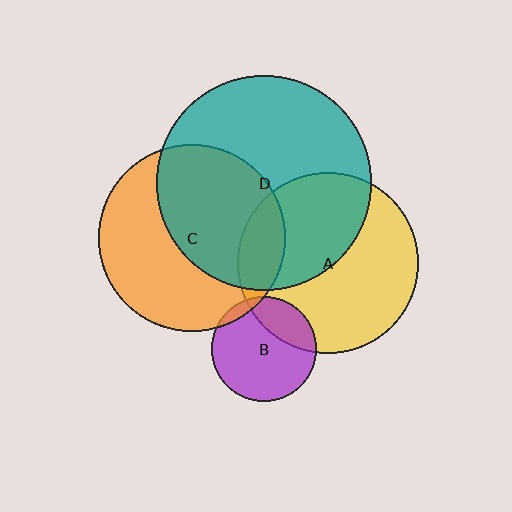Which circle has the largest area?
Circle D (teal).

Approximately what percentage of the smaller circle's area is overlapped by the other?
Approximately 15%.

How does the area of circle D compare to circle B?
Approximately 4.2 times.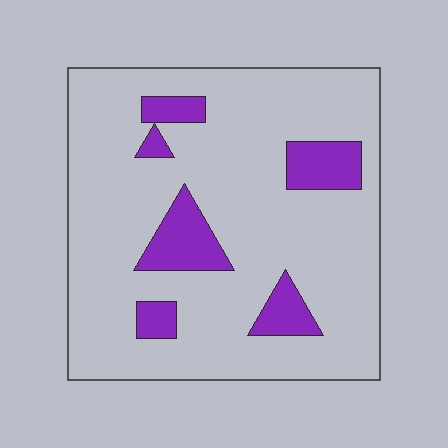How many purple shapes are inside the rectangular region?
6.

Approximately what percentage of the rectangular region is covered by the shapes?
Approximately 15%.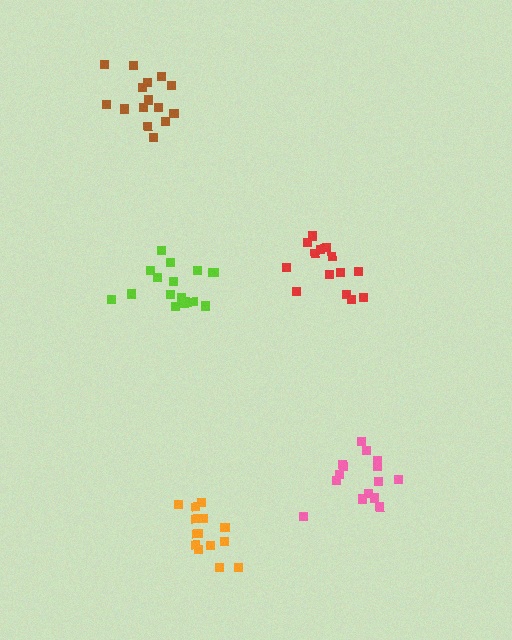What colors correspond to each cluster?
The clusters are colored: lime, red, orange, pink, brown.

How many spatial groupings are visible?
There are 5 spatial groupings.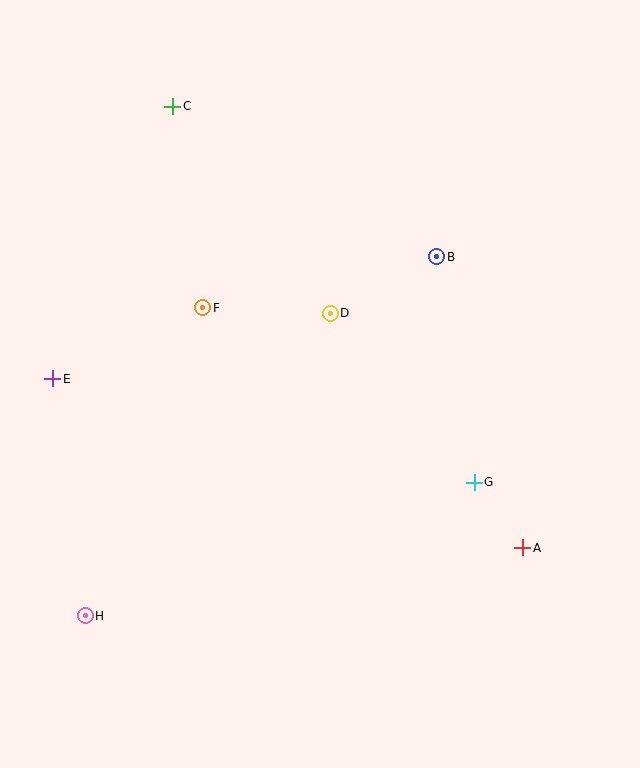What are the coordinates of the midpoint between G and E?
The midpoint between G and E is at (263, 431).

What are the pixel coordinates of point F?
Point F is at (203, 308).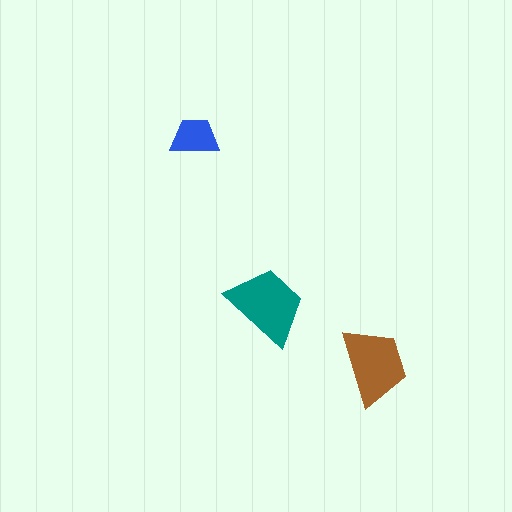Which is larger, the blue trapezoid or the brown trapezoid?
The brown one.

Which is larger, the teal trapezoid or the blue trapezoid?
The teal one.